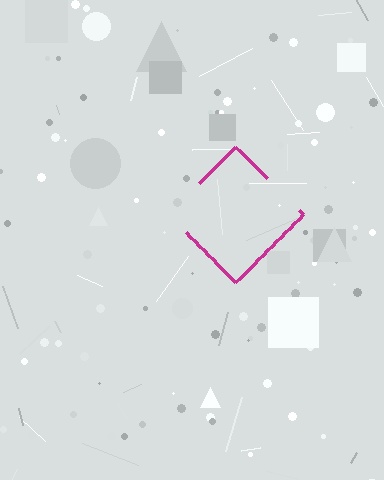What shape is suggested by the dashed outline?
The dashed outline suggests a diamond.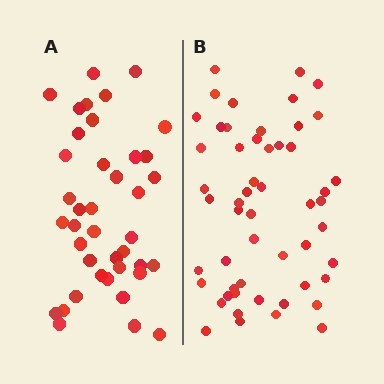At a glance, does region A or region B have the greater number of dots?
Region B (the right region) has more dots.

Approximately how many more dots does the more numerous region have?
Region B has approximately 15 more dots than region A.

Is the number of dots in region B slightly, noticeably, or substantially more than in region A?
Region B has noticeably more, but not dramatically so. The ratio is roughly 1.3 to 1.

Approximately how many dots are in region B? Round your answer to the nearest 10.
About 50 dots. (The exact count is 53, which rounds to 50.)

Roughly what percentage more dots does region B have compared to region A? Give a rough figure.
About 30% more.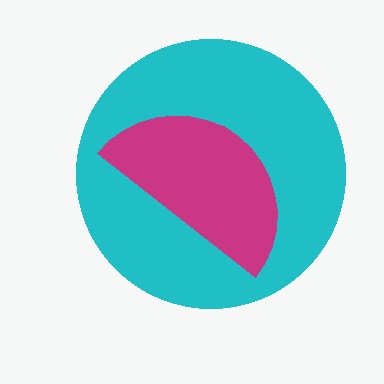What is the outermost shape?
The cyan circle.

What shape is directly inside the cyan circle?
The magenta semicircle.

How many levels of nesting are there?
2.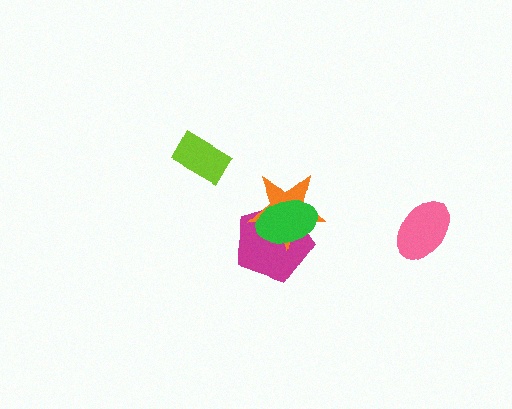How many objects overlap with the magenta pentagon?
2 objects overlap with the magenta pentagon.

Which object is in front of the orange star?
The green ellipse is in front of the orange star.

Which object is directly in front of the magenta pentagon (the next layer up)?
The orange star is directly in front of the magenta pentagon.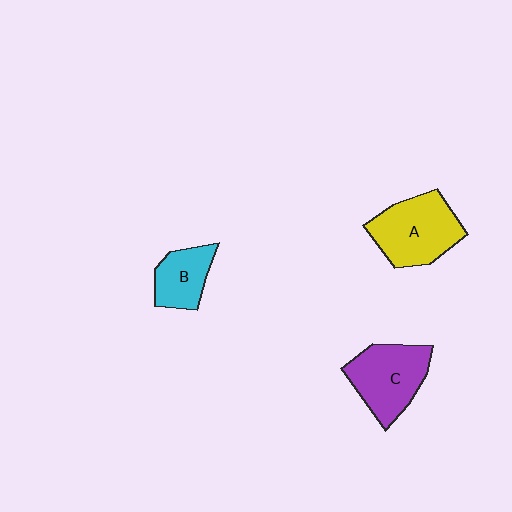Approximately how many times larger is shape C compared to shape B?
Approximately 1.6 times.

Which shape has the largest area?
Shape A (yellow).